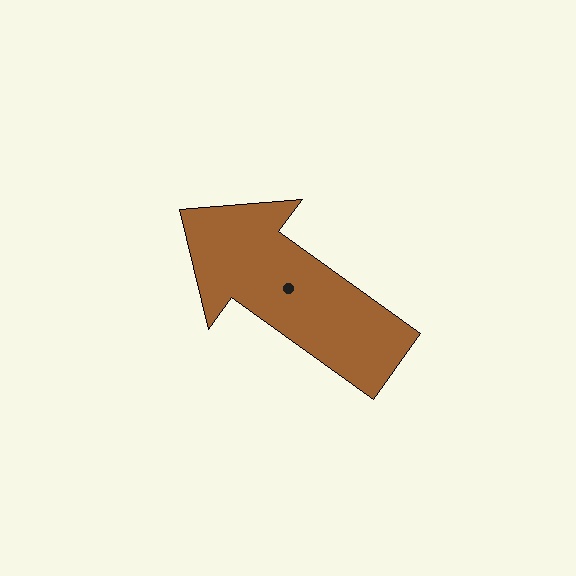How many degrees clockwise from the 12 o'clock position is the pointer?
Approximately 306 degrees.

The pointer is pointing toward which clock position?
Roughly 10 o'clock.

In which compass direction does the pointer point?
Northwest.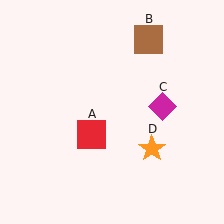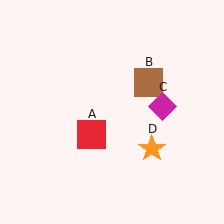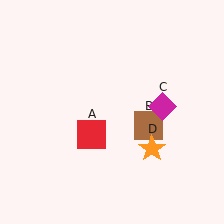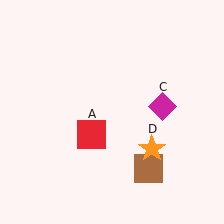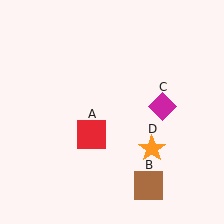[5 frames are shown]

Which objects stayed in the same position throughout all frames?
Red square (object A) and magenta diamond (object C) and orange star (object D) remained stationary.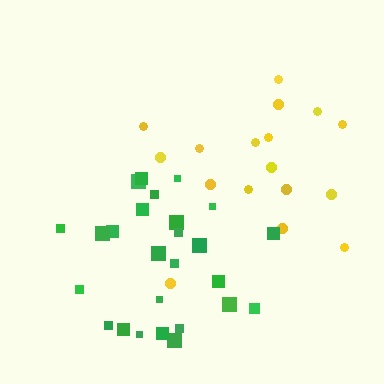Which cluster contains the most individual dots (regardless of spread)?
Green (26).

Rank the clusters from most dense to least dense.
green, yellow.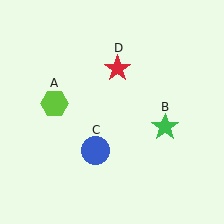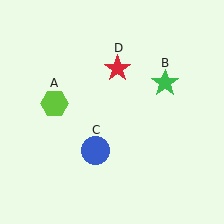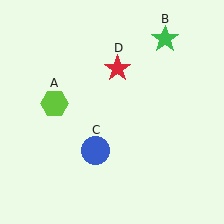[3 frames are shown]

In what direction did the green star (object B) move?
The green star (object B) moved up.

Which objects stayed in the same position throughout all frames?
Lime hexagon (object A) and blue circle (object C) and red star (object D) remained stationary.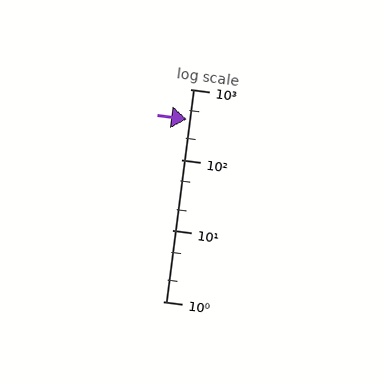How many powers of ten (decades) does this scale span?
The scale spans 3 decades, from 1 to 1000.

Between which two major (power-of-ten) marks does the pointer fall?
The pointer is between 100 and 1000.